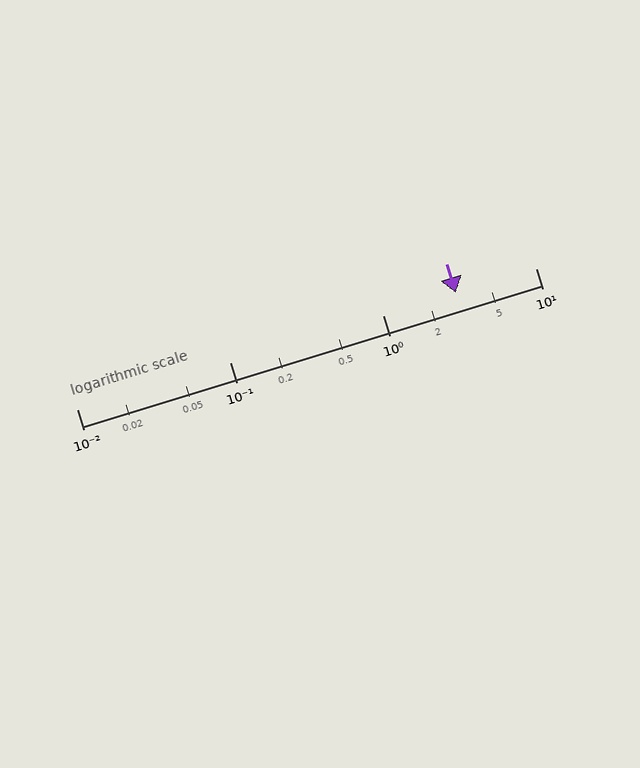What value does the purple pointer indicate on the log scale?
The pointer indicates approximately 3.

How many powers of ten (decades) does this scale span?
The scale spans 3 decades, from 0.01 to 10.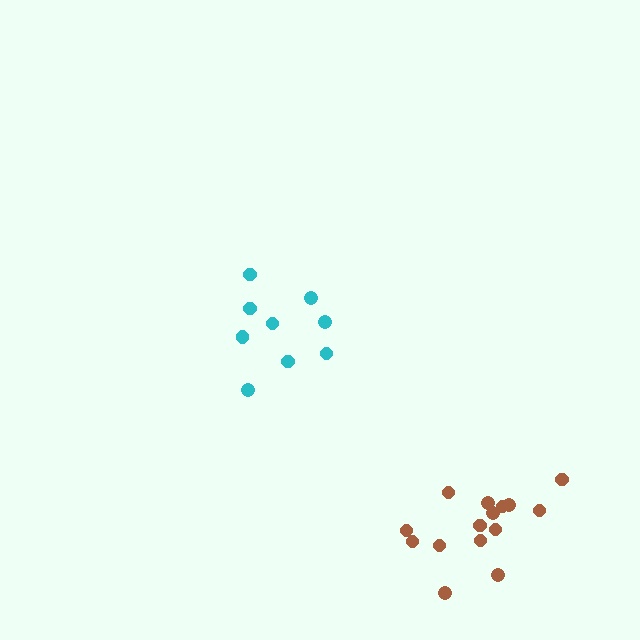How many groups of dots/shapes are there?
There are 2 groups.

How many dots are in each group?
Group 1: 9 dots, Group 2: 15 dots (24 total).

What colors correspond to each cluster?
The clusters are colored: cyan, brown.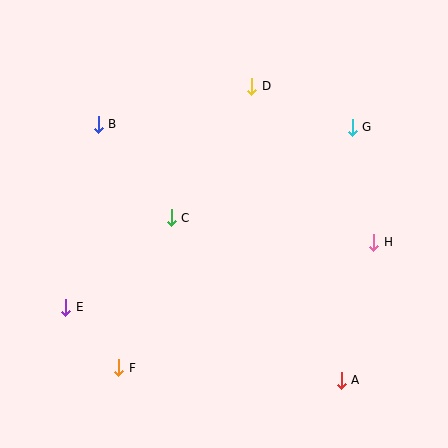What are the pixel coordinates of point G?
Point G is at (352, 127).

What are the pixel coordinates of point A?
Point A is at (341, 380).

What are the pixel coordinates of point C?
Point C is at (171, 218).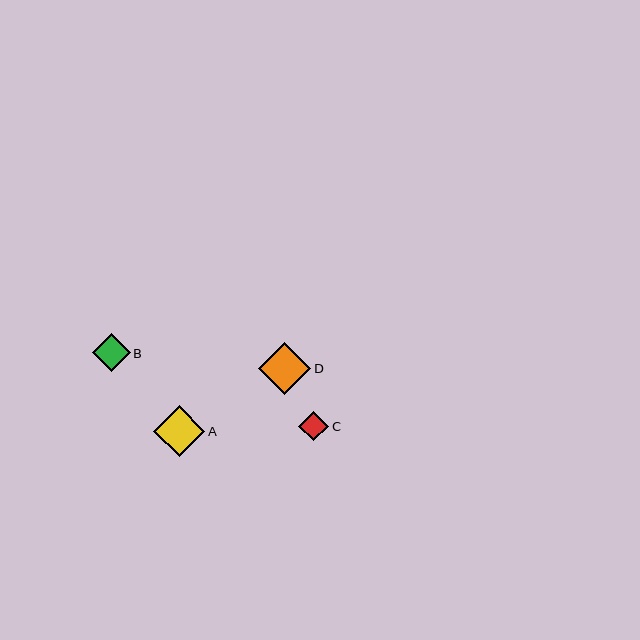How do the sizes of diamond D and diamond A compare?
Diamond D and diamond A are approximately the same size.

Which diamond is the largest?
Diamond D is the largest with a size of approximately 52 pixels.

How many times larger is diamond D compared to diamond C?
Diamond D is approximately 1.8 times the size of diamond C.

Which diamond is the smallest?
Diamond C is the smallest with a size of approximately 30 pixels.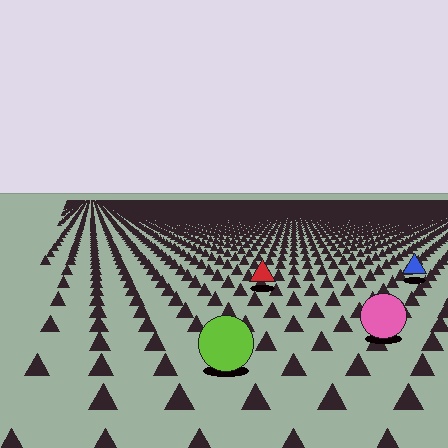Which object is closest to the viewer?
The lime circle is closest. The texture marks near it are larger and more spread out.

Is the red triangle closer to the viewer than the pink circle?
No. The pink circle is closer — you can tell from the texture gradient: the ground texture is coarser near it.